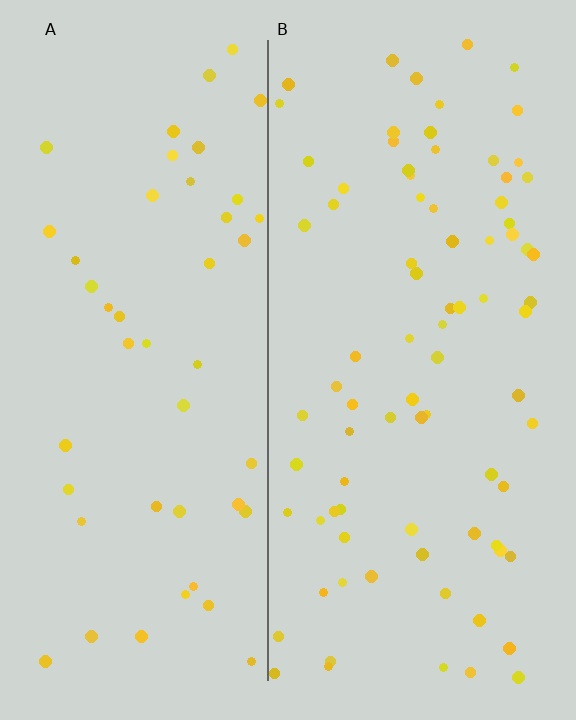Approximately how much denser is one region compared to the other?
Approximately 1.8× — region B over region A.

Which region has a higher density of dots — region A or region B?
B (the right).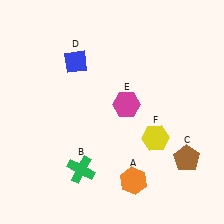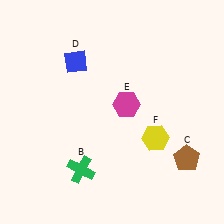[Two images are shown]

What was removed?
The orange hexagon (A) was removed in Image 2.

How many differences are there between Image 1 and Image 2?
There is 1 difference between the two images.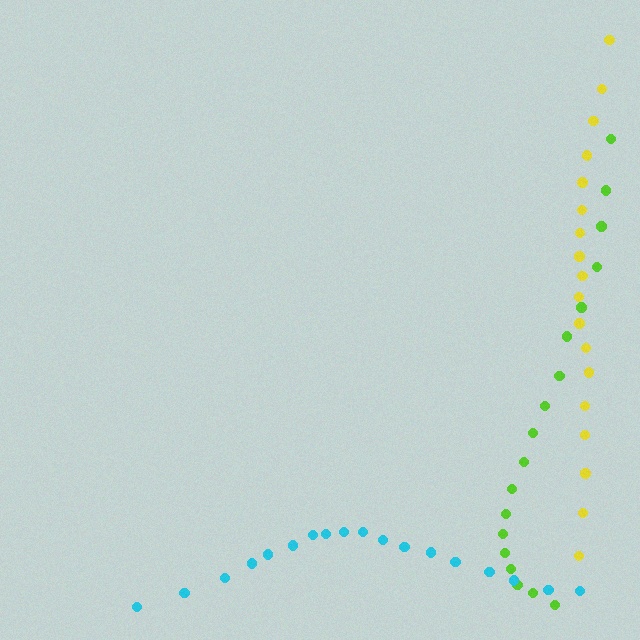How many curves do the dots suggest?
There are 3 distinct paths.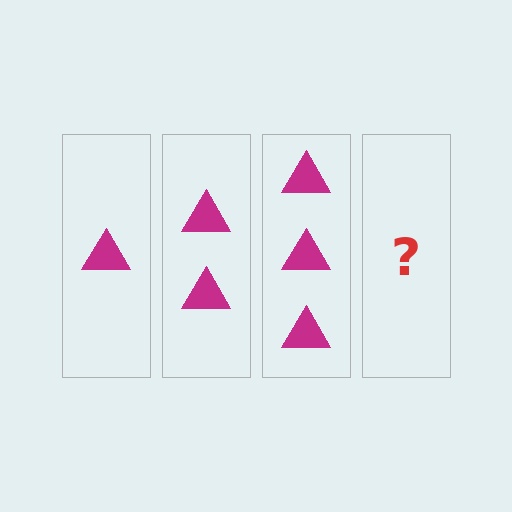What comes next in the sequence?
The next element should be 4 triangles.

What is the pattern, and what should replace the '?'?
The pattern is that each step adds one more triangle. The '?' should be 4 triangles.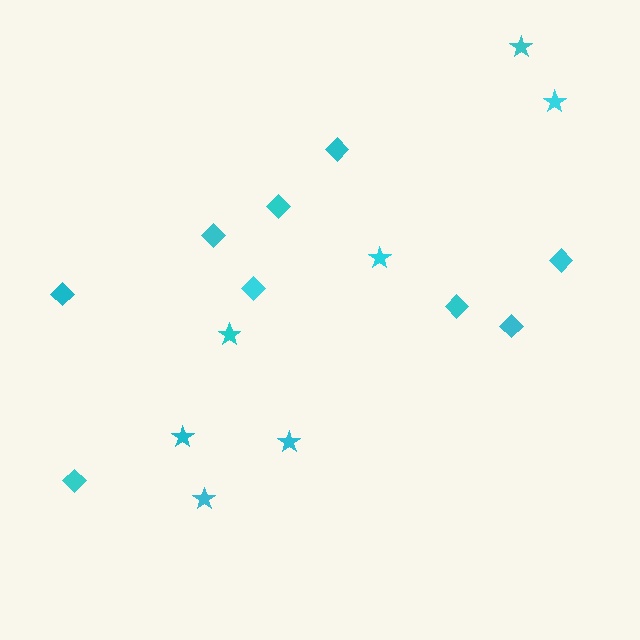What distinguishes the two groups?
There are 2 groups: one group of diamonds (9) and one group of stars (7).